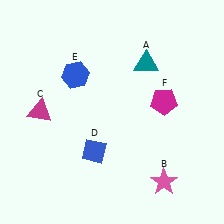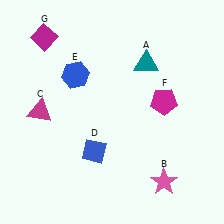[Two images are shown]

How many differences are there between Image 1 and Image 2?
There is 1 difference between the two images.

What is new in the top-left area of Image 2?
A magenta diamond (G) was added in the top-left area of Image 2.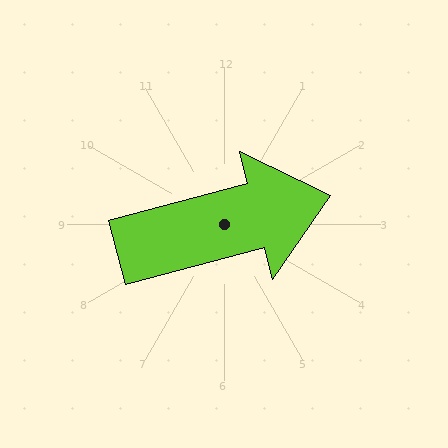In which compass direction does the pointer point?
East.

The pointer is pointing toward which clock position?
Roughly 3 o'clock.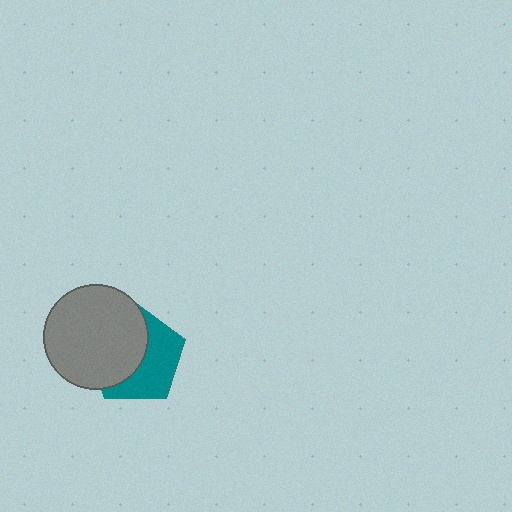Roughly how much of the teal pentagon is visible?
About half of it is visible (roughly 48%).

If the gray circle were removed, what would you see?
You would see the complete teal pentagon.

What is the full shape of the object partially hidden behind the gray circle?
The partially hidden object is a teal pentagon.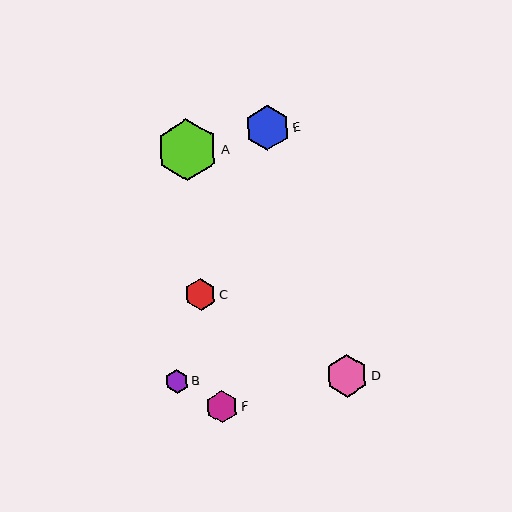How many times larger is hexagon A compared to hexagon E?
Hexagon A is approximately 1.4 times the size of hexagon E.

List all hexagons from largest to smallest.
From largest to smallest: A, E, D, F, C, B.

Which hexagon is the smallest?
Hexagon B is the smallest with a size of approximately 23 pixels.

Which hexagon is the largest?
Hexagon A is the largest with a size of approximately 61 pixels.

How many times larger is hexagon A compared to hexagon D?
Hexagon A is approximately 1.5 times the size of hexagon D.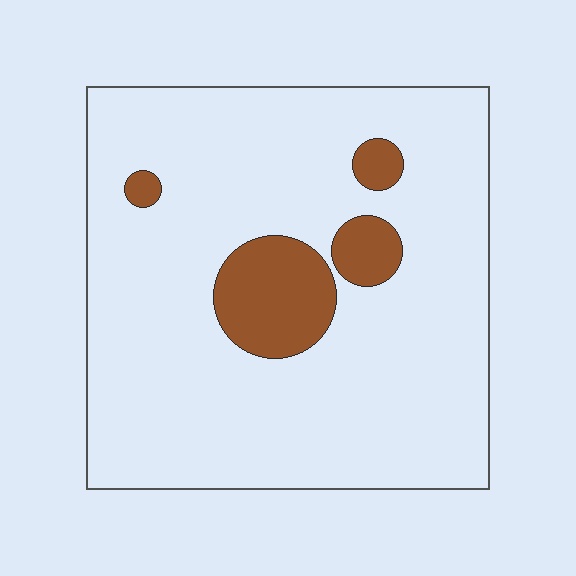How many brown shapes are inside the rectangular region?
4.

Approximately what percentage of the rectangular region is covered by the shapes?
Approximately 10%.